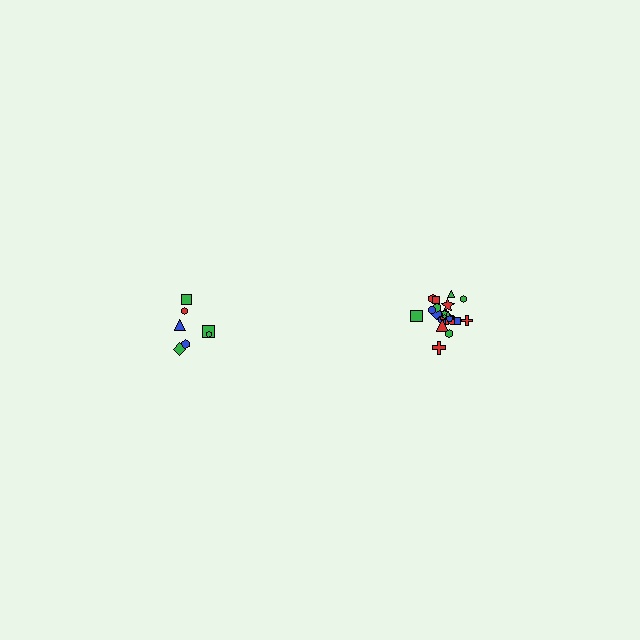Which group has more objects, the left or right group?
The right group.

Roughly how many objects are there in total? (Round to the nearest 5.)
Roughly 30 objects in total.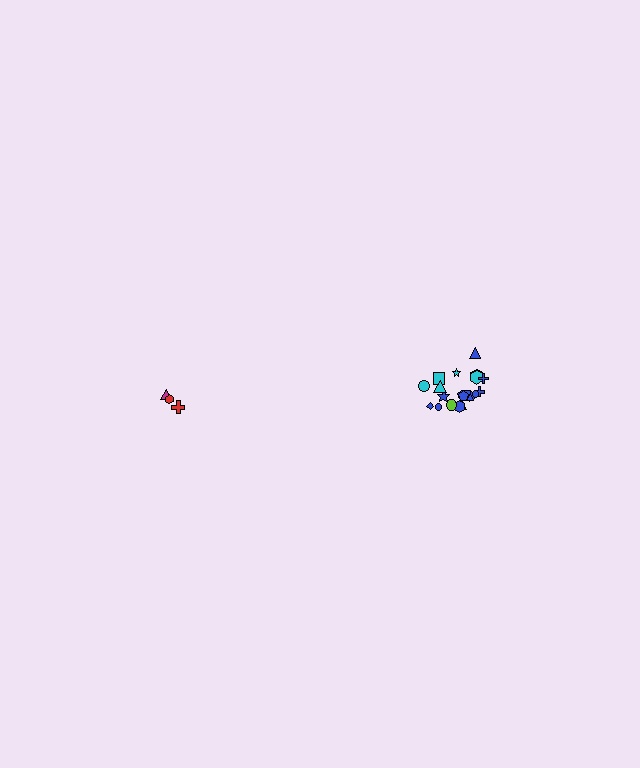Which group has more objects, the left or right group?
The right group.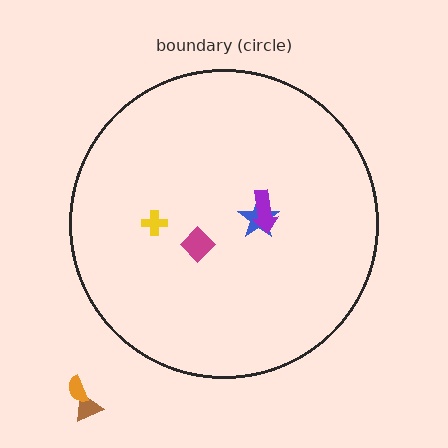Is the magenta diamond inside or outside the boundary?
Inside.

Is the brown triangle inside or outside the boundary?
Outside.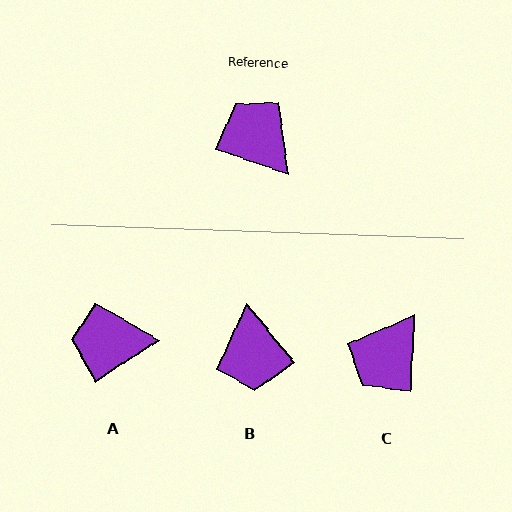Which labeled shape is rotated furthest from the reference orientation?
B, about 148 degrees away.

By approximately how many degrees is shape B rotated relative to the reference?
Approximately 148 degrees counter-clockwise.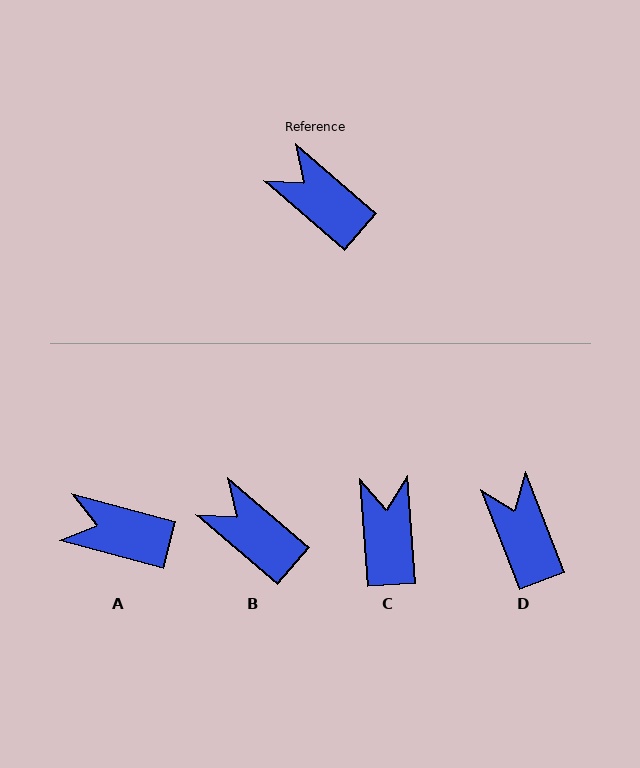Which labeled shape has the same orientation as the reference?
B.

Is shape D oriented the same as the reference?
No, it is off by about 27 degrees.